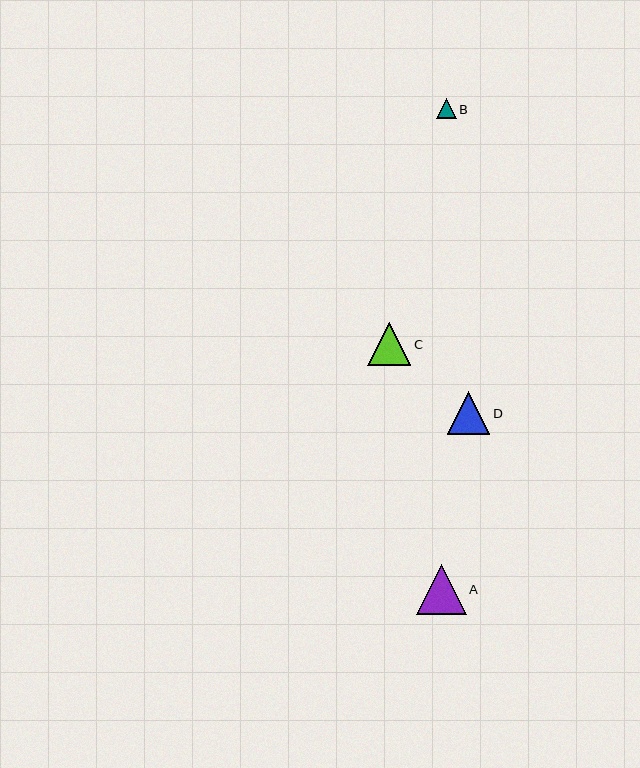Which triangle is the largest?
Triangle A is the largest with a size of approximately 50 pixels.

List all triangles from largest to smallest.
From largest to smallest: A, C, D, B.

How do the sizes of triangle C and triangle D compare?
Triangle C and triangle D are approximately the same size.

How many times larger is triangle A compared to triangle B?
Triangle A is approximately 2.6 times the size of triangle B.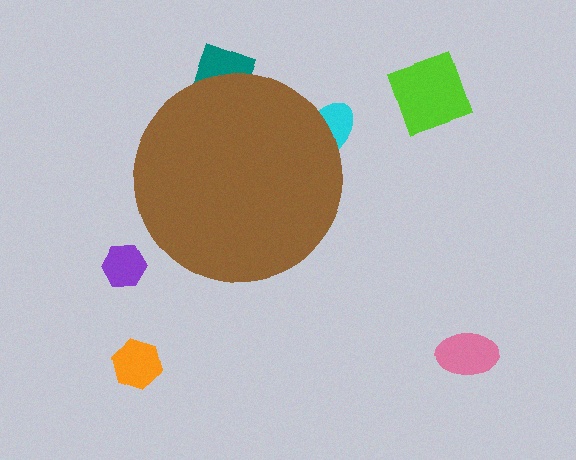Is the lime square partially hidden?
No, the lime square is fully visible.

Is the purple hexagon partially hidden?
No, the purple hexagon is fully visible.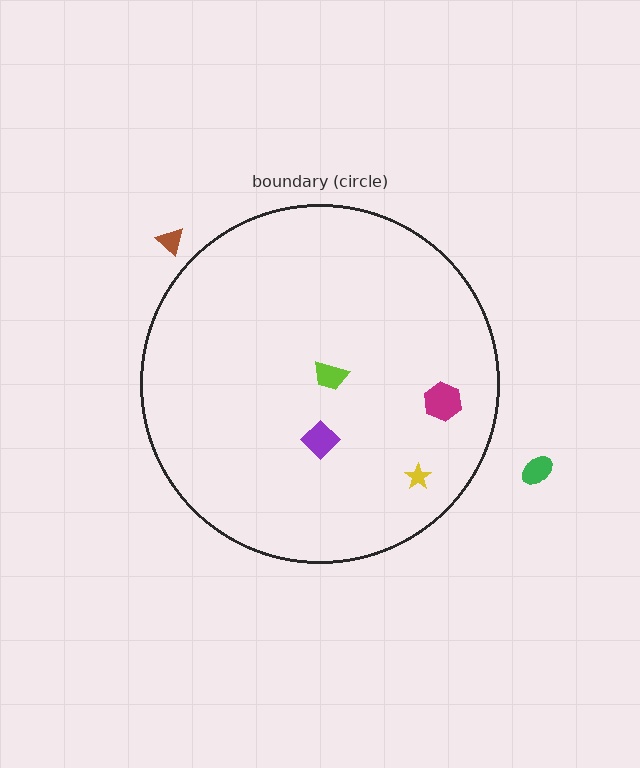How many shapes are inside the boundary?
4 inside, 2 outside.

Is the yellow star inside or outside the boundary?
Inside.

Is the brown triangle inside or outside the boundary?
Outside.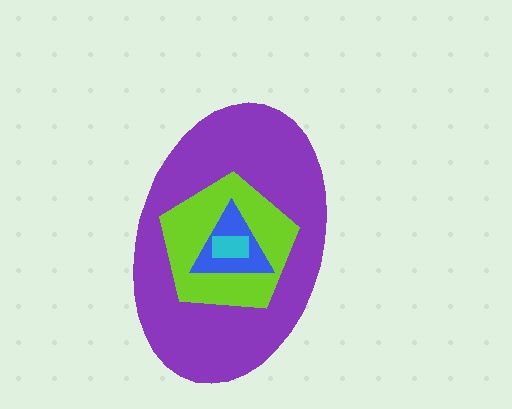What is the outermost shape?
The purple ellipse.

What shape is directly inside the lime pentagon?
The blue triangle.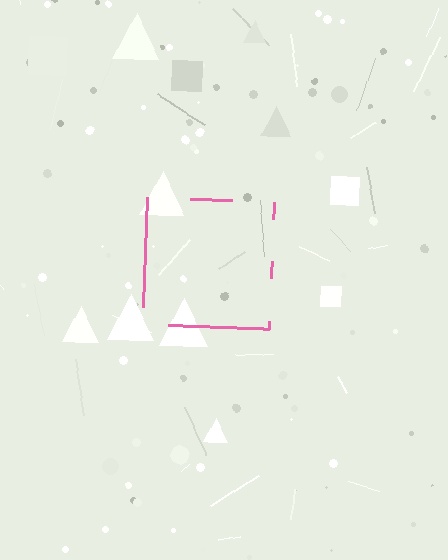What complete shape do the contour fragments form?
The contour fragments form a square.